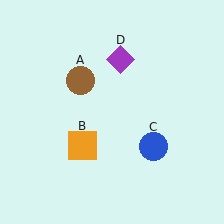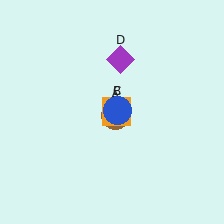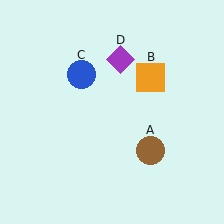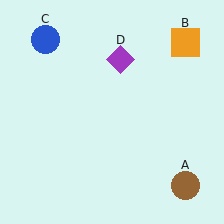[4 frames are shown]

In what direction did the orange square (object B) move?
The orange square (object B) moved up and to the right.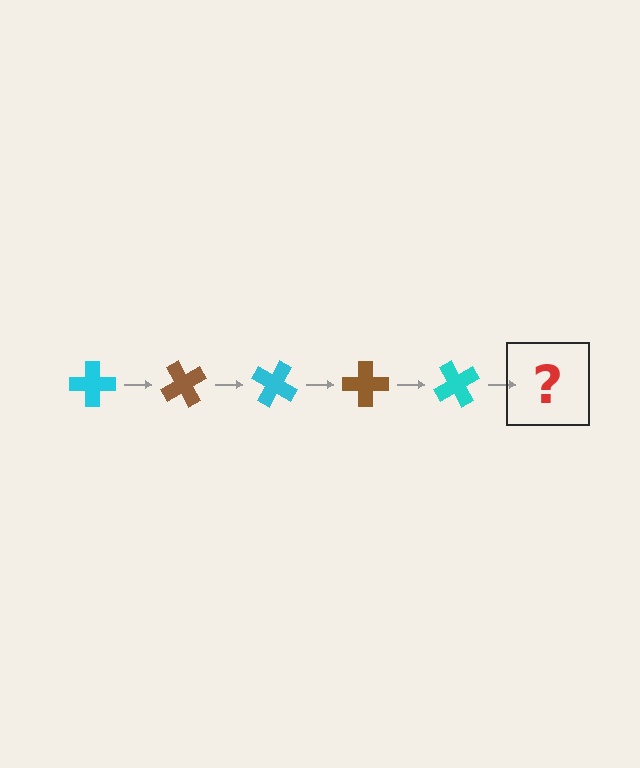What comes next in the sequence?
The next element should be a brown cross, rotated 300 degrees from the start.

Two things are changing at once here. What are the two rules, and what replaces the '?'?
The two rules are that it rotates 60 degrees each step and the color cycles through cyan and brown. The '?' should be a brown cross, rotated 300 degrees from the start.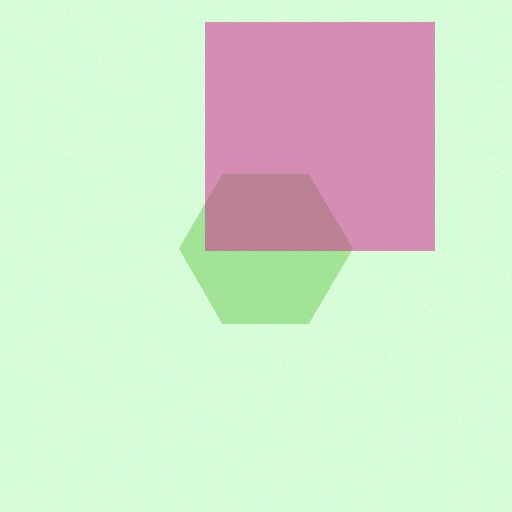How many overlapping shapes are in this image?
There are 2 overlapping shapes in the image.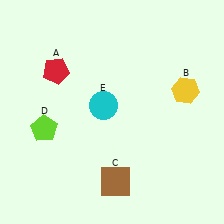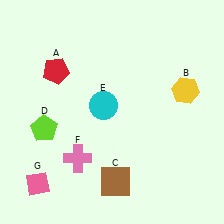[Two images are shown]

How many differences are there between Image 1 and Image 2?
There are 2 differences between the two images.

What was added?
A pink cross (F), a pink diamond (G) were added in Image 2.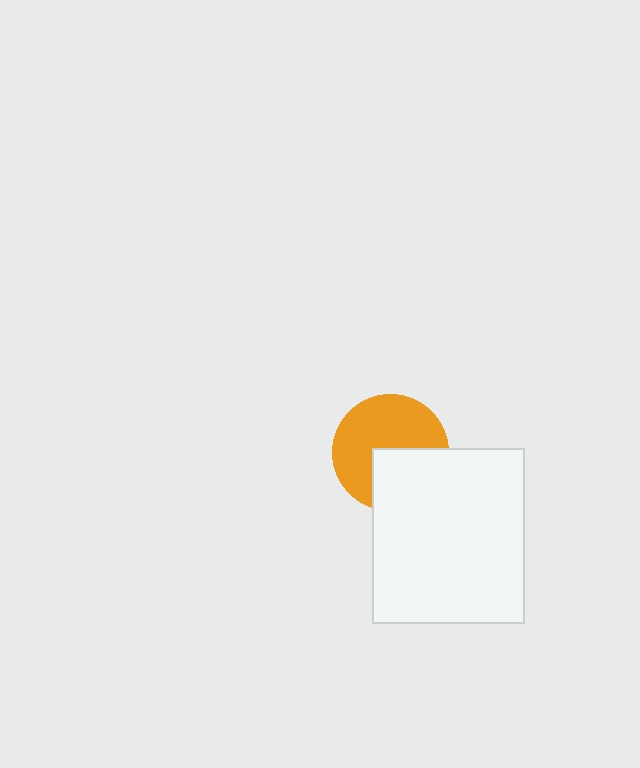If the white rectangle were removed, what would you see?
You would see the complete orange circle.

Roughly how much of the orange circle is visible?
About half of it is visible (roughly 61%).